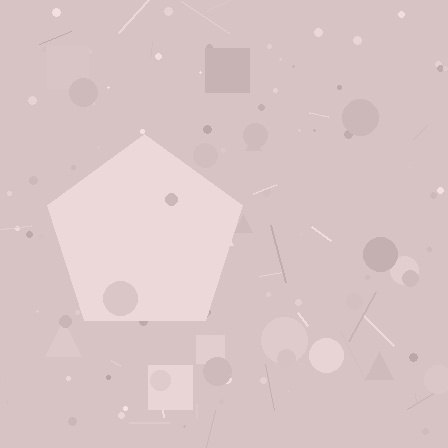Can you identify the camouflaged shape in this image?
The camouflaged shape is a pentagon.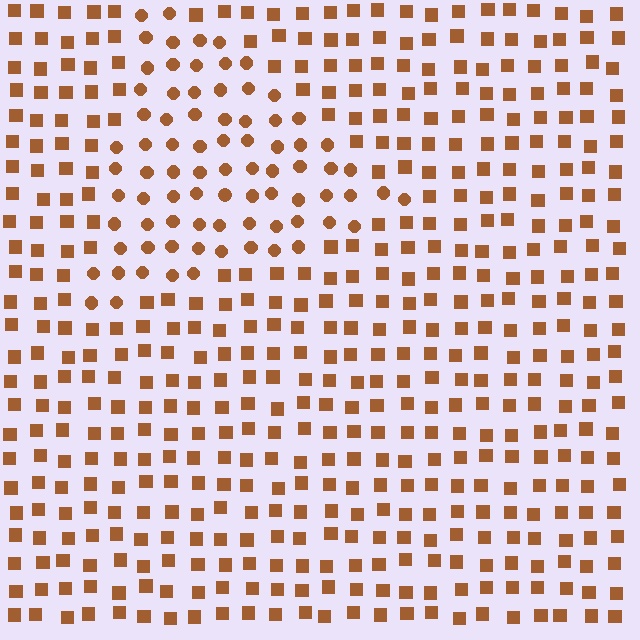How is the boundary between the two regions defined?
The boundary is defined by a change in element shape: circles inside vs. squares outside. All elements share the same color and spacing.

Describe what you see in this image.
The image is filled with small brown elements arranged in a uniform grid. A triangle-shaped region contains circles, while the surrounding area contains squares. The boundary is defined purely by the change in element shape.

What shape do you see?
I see a triangle.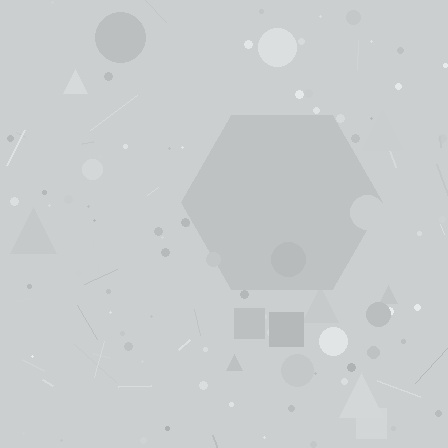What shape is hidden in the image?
A hexagon is hidden in the image.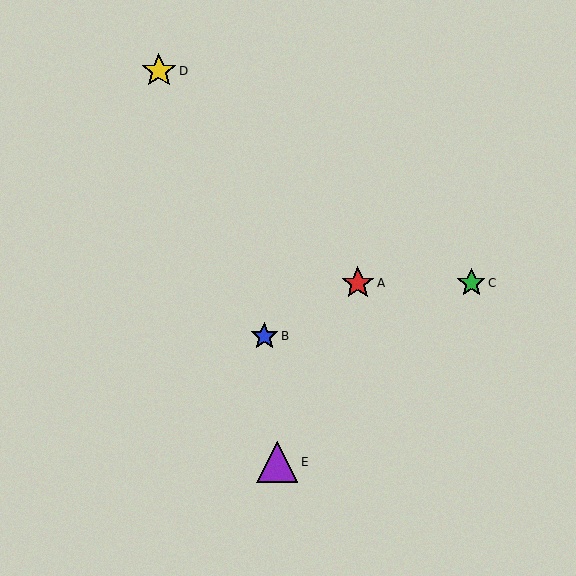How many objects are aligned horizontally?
2 objects (A, C) are aligned horizontally.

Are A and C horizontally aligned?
Yes, both are at y≈283.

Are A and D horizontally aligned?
No, A is at y≈283 and D is at y≈71.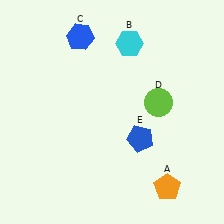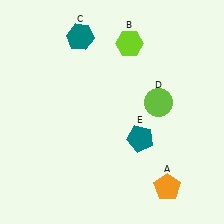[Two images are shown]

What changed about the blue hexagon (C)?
In Image 1, C is blue. In Image 2, it changed to teal.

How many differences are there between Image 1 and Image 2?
There are 3 differences between the two images.